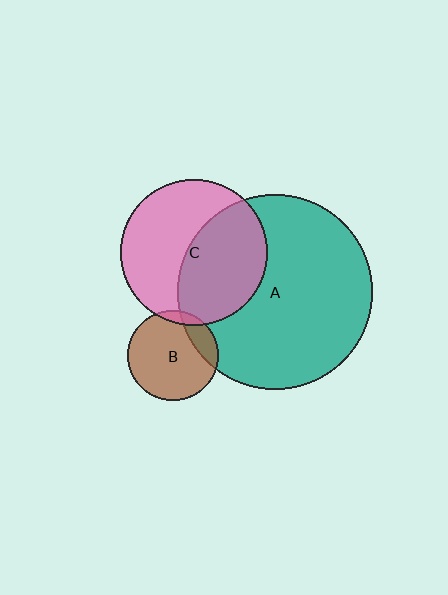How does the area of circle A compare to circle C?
Approximately 1.8 times.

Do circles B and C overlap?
Yes.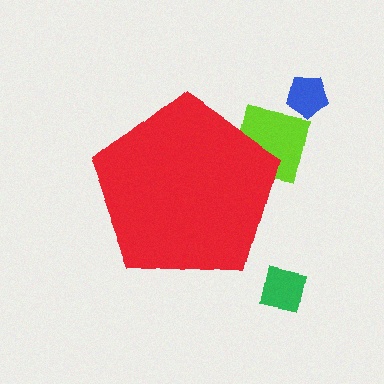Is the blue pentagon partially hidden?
No, the blue pentagon is fully visible.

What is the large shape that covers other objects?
A red pentagon.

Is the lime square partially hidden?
Yes, the lime square is partially hidden behind the red pentagon.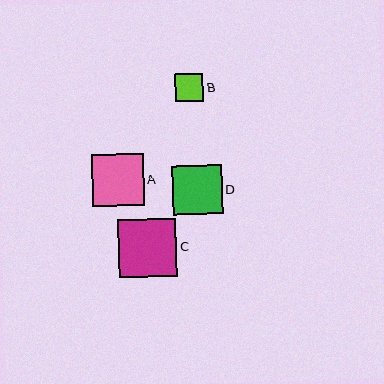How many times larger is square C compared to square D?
Square C is approximately 1.2 times the size of square D.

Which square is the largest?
Square C is the largest with a size of approximately 58 pixels.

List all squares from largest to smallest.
From largest to smallest: C, A, D, B.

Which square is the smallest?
Square B is the smallest with a size of approximately 28 pixels.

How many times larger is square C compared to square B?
Square C is approximately 2.1 times the size of square B.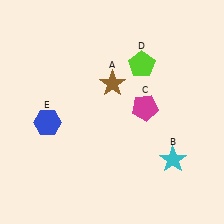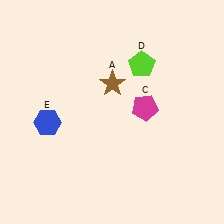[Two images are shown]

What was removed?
The cyan star (B) was removed in Image 2.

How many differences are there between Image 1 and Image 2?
There is 1 difference between the two images.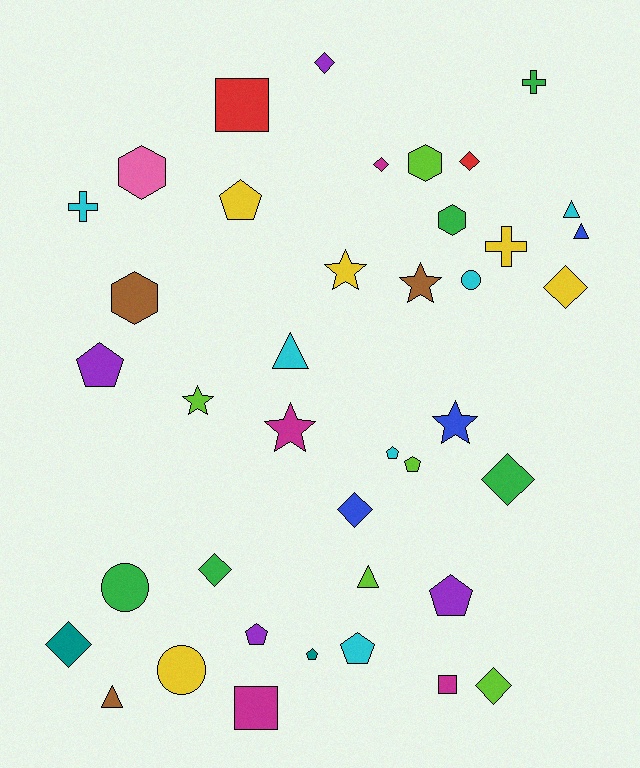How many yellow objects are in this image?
There are 5 yellow objects.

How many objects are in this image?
There are 40 objects.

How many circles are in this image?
There are 3 circles.